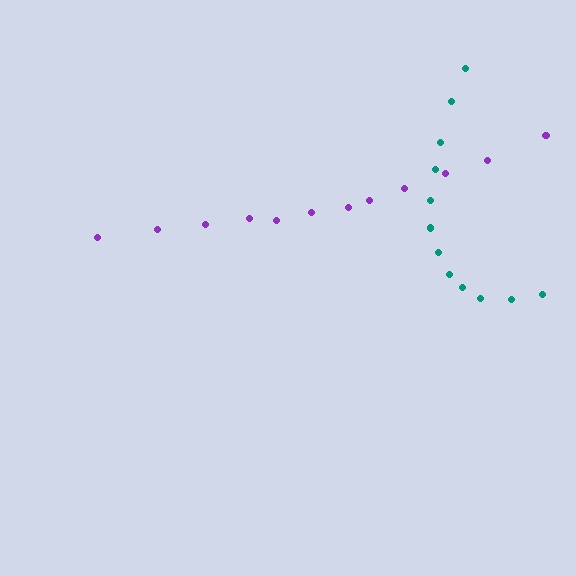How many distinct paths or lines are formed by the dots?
There are 2 distinct paths.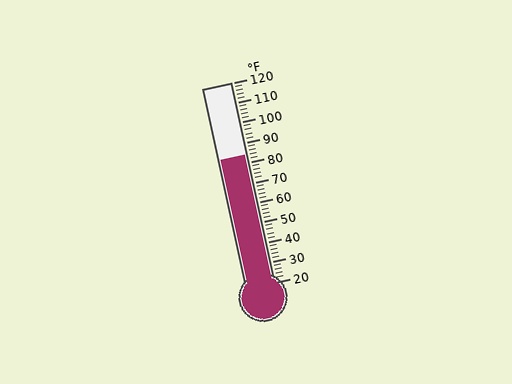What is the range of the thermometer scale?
The thermometer scale ranges from 20°F to 120°F.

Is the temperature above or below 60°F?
The temperature is above 60°F.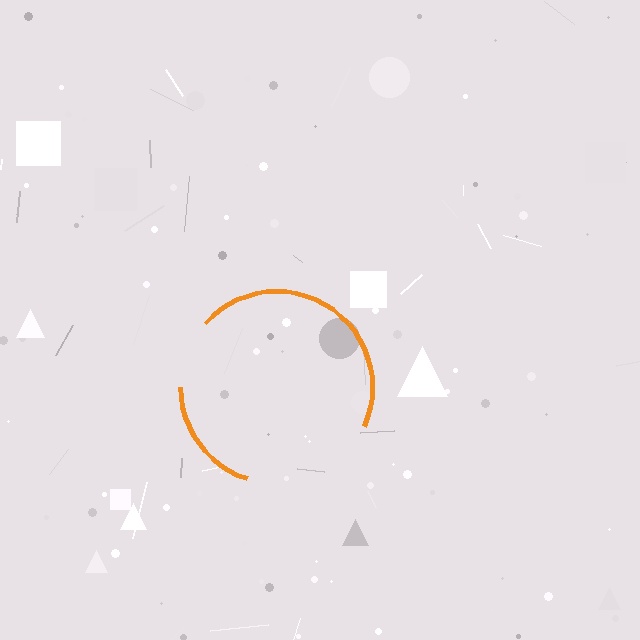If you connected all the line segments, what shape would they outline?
They would outline a circle.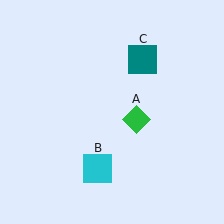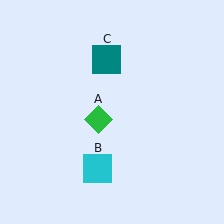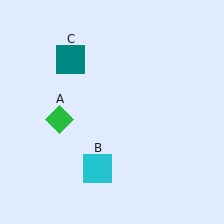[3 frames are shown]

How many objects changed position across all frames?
2 objects changed position: green diamond (object A), teal square (object C).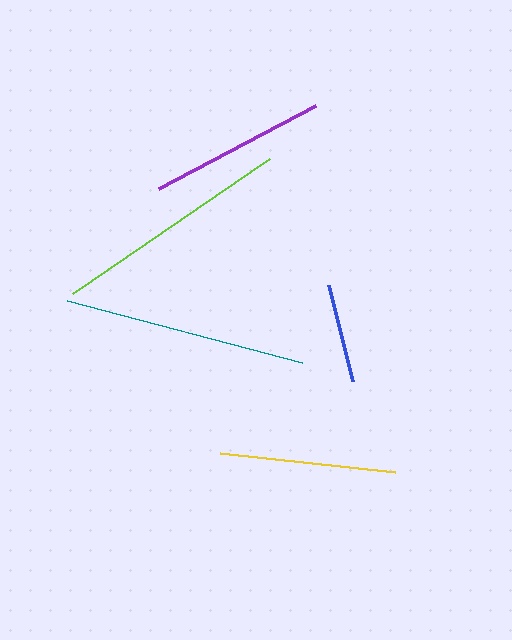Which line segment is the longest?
The teal line is the longest at approximately 243 pixels.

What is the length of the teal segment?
The teal segment is approximately 243 pixels long.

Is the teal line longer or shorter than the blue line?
The teal line is longer than the blue line.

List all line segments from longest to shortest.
From longest to shortest: teal, lime, purple, yellow, blue.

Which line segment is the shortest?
The blue line is the shortest at approximately 99 pixels.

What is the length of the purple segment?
The purple segment is approximately 178 pixels long.